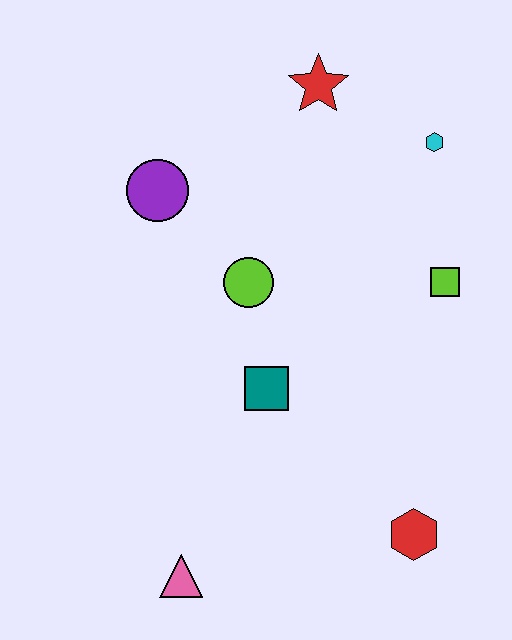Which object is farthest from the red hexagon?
The red star is farthest from the red hexagon.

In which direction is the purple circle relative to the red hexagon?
The purple circle is above the red hexagon.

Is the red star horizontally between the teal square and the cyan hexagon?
Yes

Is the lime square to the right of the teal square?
Yes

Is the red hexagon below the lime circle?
Yes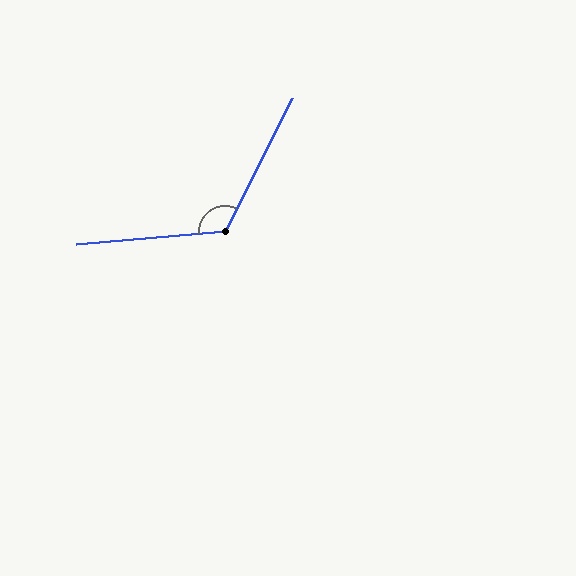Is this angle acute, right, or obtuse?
It is obtuse.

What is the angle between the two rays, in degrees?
Approximately 122 degrees.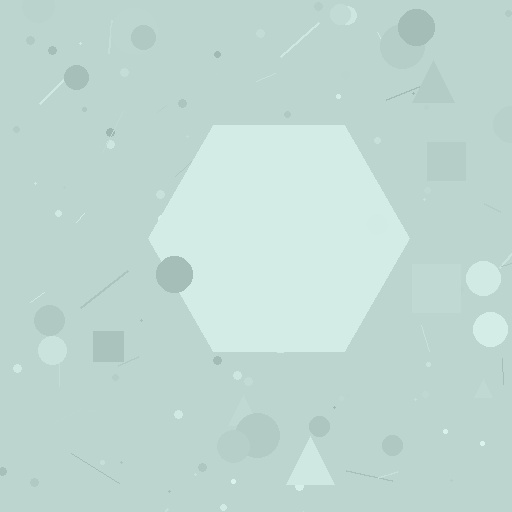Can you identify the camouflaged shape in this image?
The camouflaged shape is a hexagon.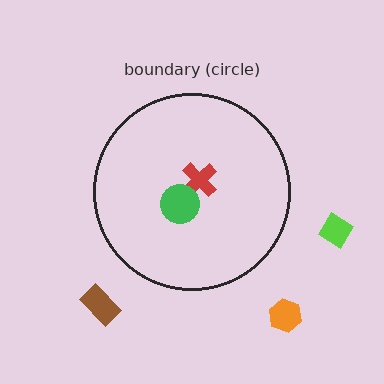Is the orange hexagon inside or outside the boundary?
Outside.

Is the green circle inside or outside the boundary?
Inside.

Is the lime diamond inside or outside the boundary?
Outside.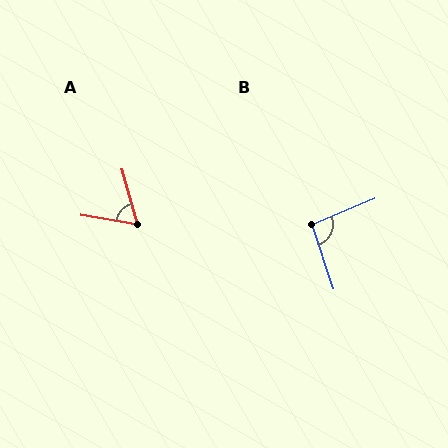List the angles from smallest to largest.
A (65°), B (94°).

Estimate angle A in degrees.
Approximately 65 degrees.